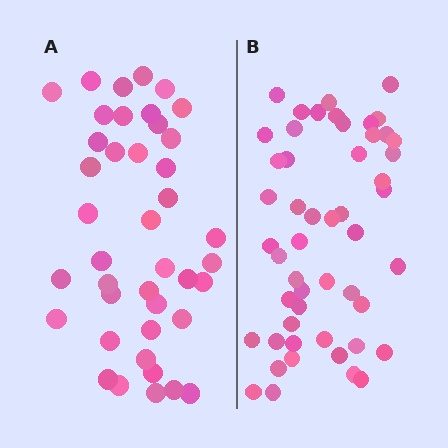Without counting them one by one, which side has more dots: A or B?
Region B (the right region) has more dots.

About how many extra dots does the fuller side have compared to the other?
Region B has roughly 10 or so more dots than region A.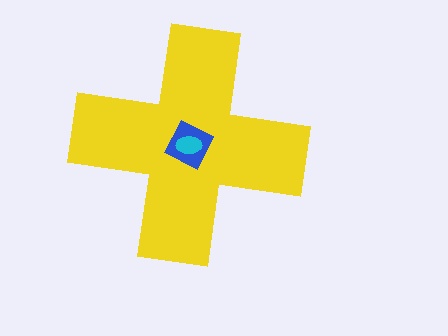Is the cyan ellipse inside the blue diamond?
Yes.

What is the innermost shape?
The cyan ellipse.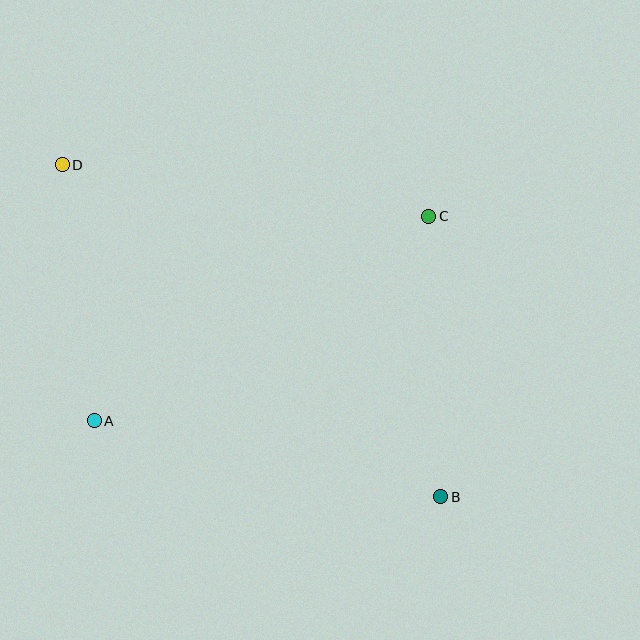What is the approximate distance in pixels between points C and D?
The distance between C and D is approximately 371 pixels.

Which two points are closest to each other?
Points A and D are closest to each other.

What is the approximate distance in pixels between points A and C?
The distance between A and C is approximately 393 pixels.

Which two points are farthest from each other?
Points B and D are farthest from each other.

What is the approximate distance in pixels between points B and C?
The distance between B and C is approximately 281 pixels.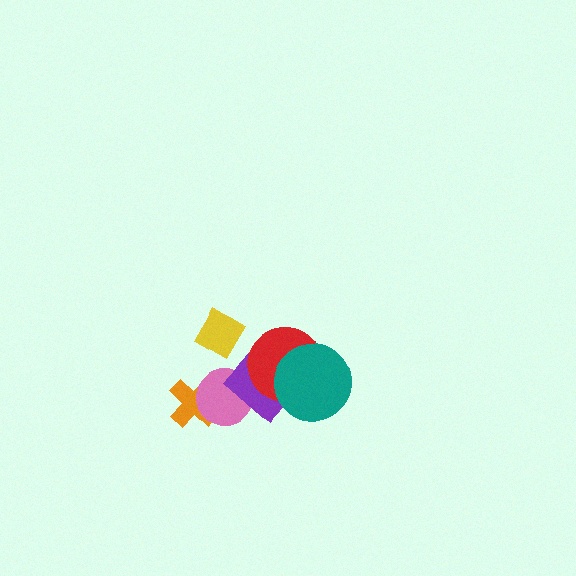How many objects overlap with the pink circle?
2 objects overlap with the pink circle.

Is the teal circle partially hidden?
No, no other shape covers it.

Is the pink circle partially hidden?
Yes, it is partially covered by another shape.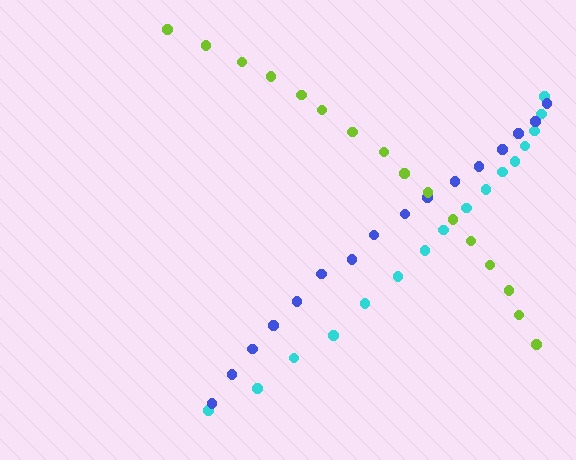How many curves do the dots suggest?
There are 3 distinct paths.